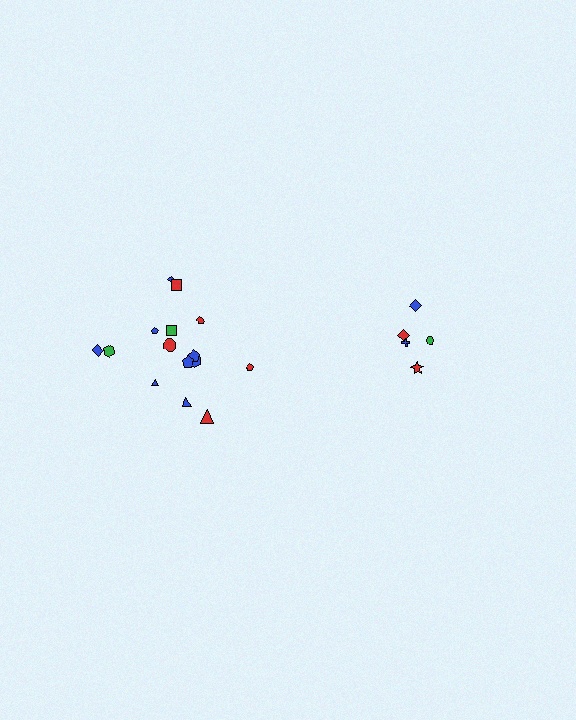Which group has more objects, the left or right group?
The left group.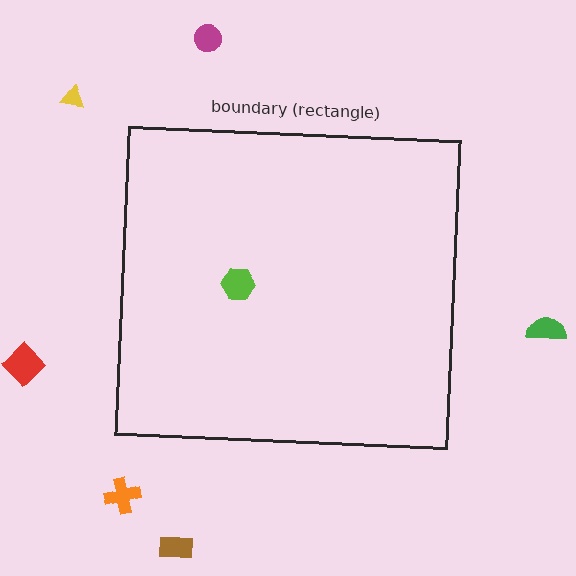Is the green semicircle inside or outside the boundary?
Outside.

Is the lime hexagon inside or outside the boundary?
Inside.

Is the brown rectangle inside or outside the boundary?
Outside.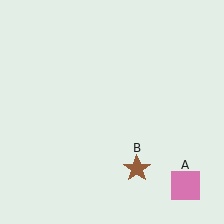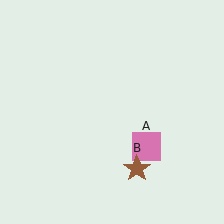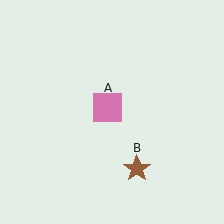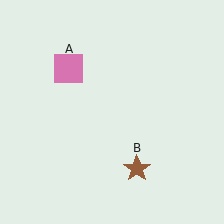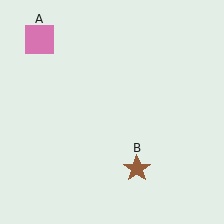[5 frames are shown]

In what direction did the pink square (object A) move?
The pink square (object A) moved up and to the left.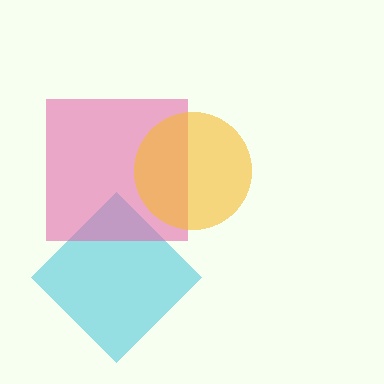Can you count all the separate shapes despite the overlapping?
Yes, there are 3 separate shapes.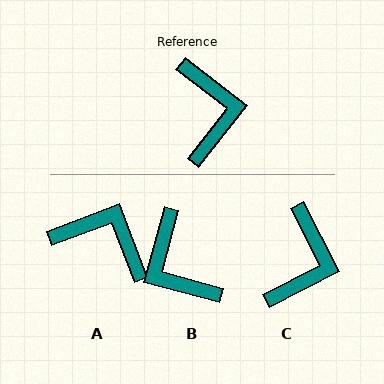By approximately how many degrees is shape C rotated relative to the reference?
Approximately 25 degrees clockwise.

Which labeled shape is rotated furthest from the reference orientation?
B, about 157 degrees away.